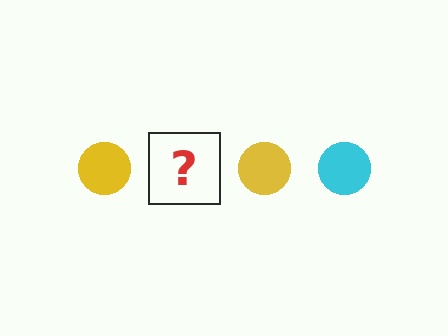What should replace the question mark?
The question mark should be replaced with a cyan circle.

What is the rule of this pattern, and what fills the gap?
The rule is that the pattern cycles through yellow, cyan circles. The gap should be filled with a cyan circle.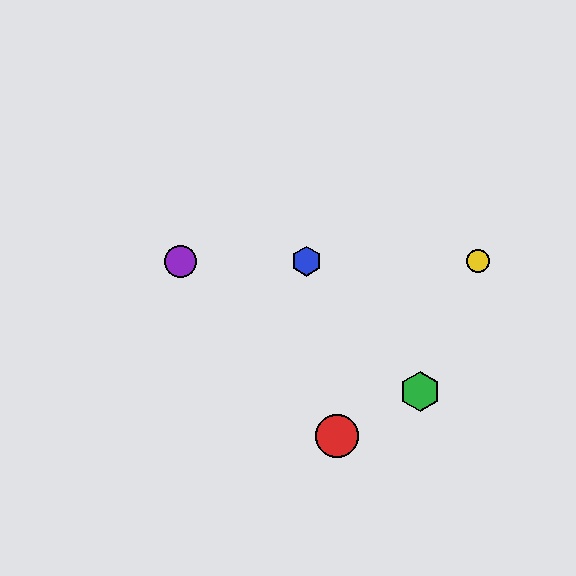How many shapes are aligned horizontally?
3 shapes (the blue hexagon, the yellow circle, the purple circle) are aligned horizontally.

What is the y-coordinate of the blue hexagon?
The blue hexagon is at y≈261.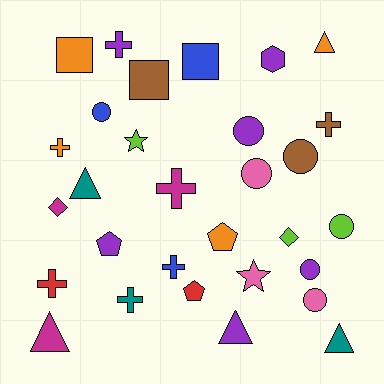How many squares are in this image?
There are 3 squares.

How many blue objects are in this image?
There are 3 blue objects.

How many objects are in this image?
There are 30 objects.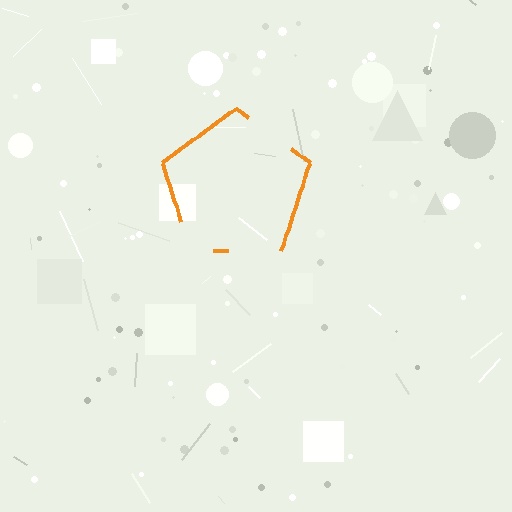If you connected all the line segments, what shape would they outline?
They would outline a pentagon.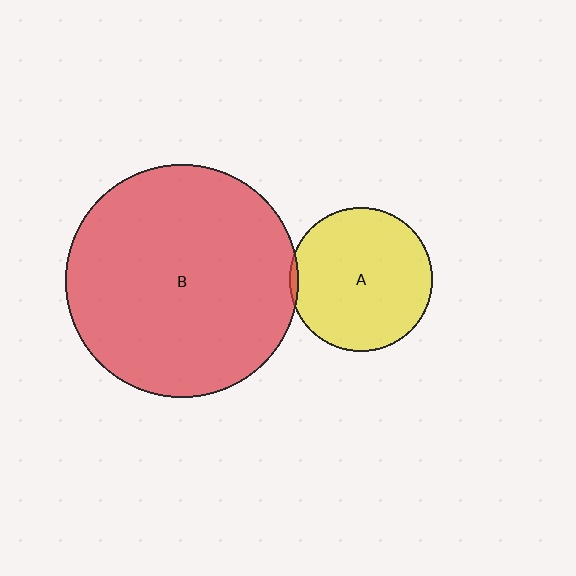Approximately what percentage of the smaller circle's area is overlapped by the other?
Approximately 5%.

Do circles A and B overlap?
Yes.